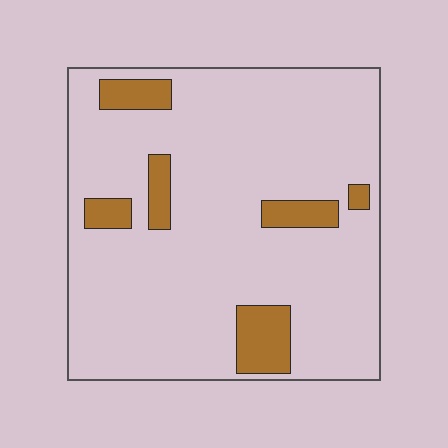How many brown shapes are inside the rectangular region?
6.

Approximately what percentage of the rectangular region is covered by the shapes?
Approximately 10%.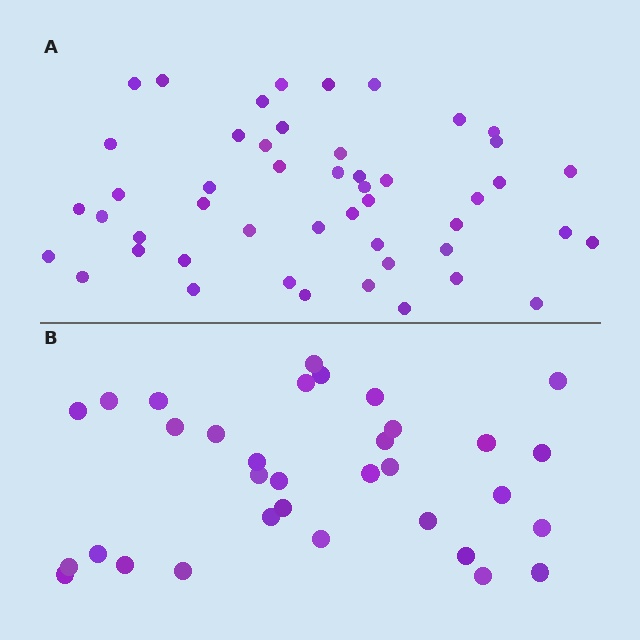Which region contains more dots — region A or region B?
Region A (the top region) has more dots.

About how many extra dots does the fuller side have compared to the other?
Region A has approximately 15 more dots than region B.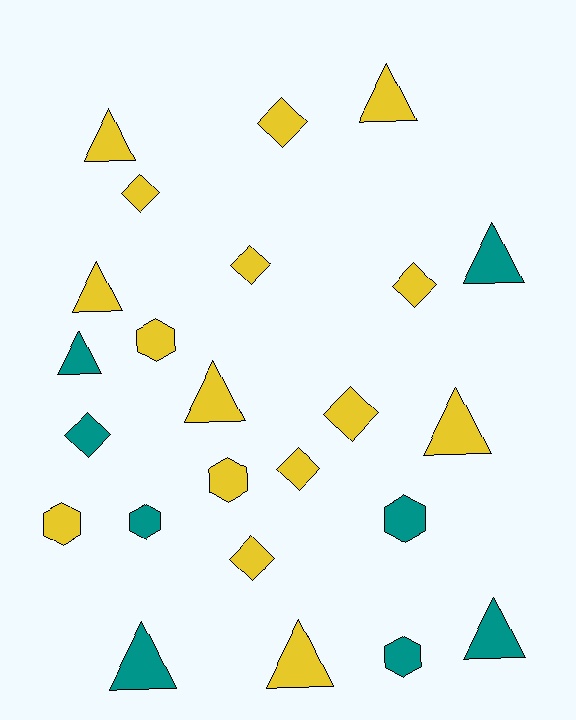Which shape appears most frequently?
Triangle, with 10 objects.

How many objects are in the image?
There are 24 objects.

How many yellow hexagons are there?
There are 3 yellow hexagons.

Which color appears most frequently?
Yellow, with 16 objects.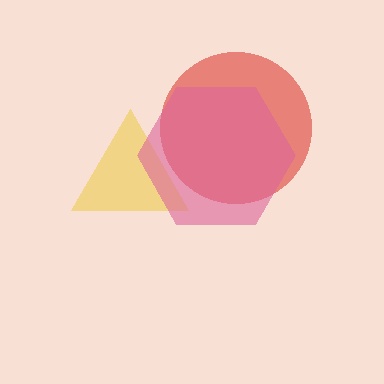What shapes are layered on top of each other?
The layered shapes are: a red circle, a yellow triangle, a pink hexagon.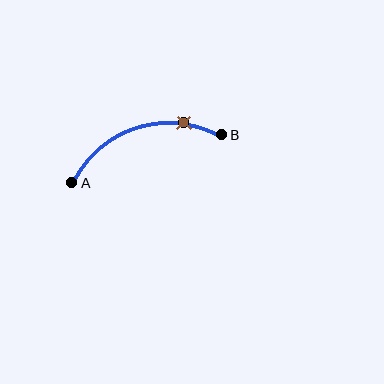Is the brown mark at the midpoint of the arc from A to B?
No. The brown mark lies on the arc but is closer to endpoint B. The arc midpoint would be at the point on the curve equidistant along the arc from both A and B.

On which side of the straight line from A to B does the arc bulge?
The arc bulges above the straight line connecting A and B.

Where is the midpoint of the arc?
The arc midpoint is the point on the curve farthest from the straight line joining A and B. It sits above that line.